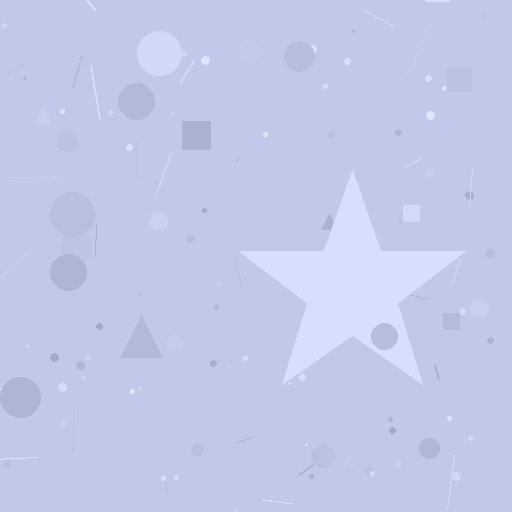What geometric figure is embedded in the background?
A star is embedded in the background.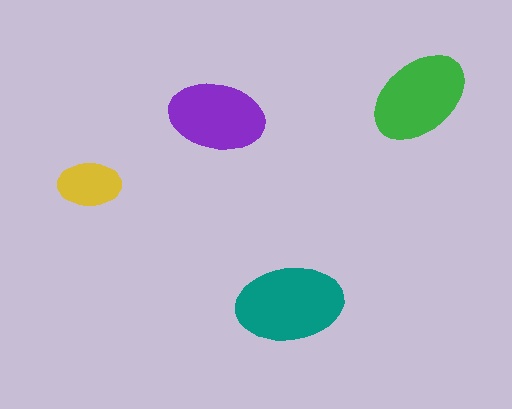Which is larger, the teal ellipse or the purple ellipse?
The teal one.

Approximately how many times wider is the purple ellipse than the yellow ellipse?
About 1.5 times wider.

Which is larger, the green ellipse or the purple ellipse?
The green one.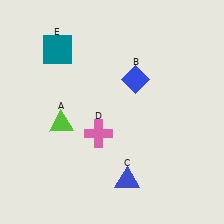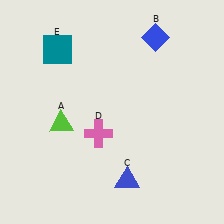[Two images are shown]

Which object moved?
The blue diamond (B) moved up.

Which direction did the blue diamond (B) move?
The blue diamond (B) moved up.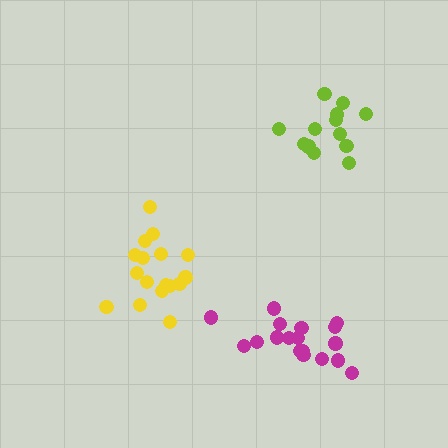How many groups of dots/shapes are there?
There are 3 groups.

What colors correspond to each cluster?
The clusters are colored: yellow, magenta, lime.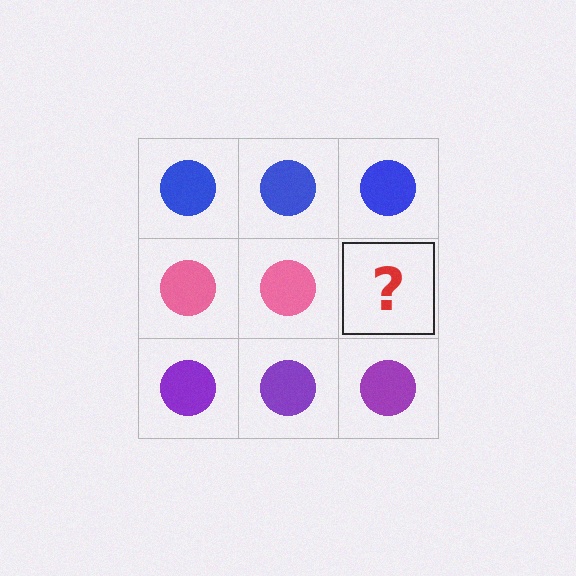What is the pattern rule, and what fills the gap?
The rule is that each row has a consistent color. The gap should be filled with a pink circle.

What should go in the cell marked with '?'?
The missing cell should contain a pink circle.